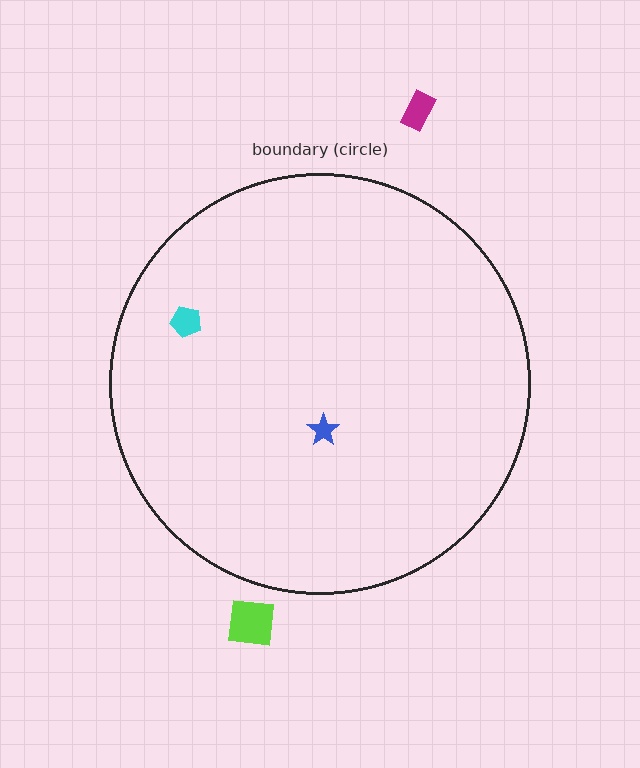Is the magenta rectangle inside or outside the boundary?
Outside.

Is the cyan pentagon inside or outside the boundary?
Inside.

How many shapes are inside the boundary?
2 inside, 2 outside.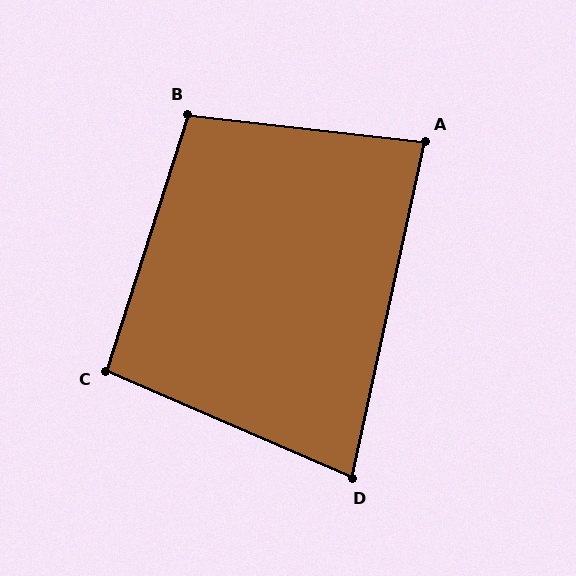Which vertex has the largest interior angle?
B, at approximately 101 degrees.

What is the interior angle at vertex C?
Approximately 96 degrees (obtuse).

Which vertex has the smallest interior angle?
D, at approximately 79 degrees.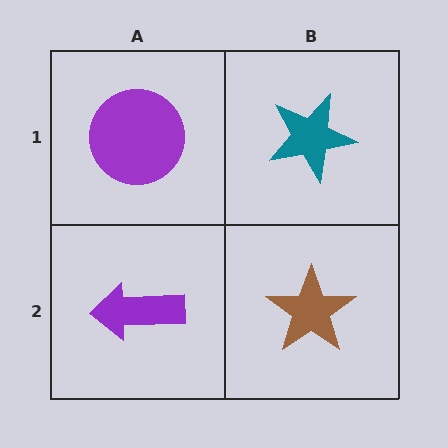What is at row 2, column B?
A brown star.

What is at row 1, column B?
A teal star.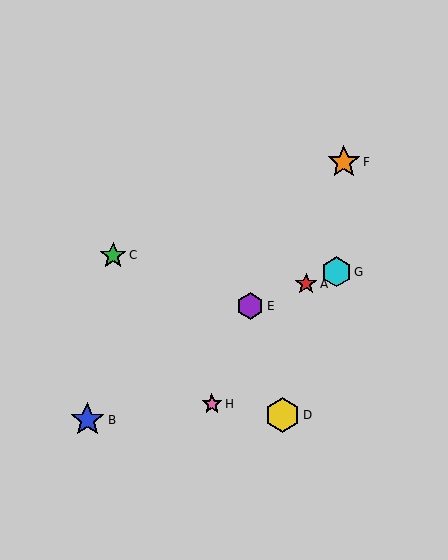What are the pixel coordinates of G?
Object G is at (336, 272).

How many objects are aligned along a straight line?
3 objects (A, E, G) are aligned along a straight line.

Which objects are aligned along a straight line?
Objects A, E, G are aligned along a straight line.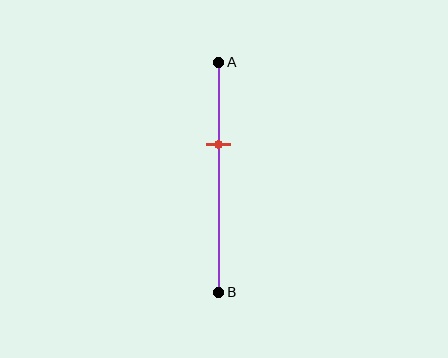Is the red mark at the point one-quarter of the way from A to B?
No, the mark is at about 35% from A, not at the 25% one-quarter point.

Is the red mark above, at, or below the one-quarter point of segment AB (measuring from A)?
The red mark is below the one-quarter point of segment AB.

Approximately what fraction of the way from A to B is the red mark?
The red mark is approximately 35% of the way from A to B.